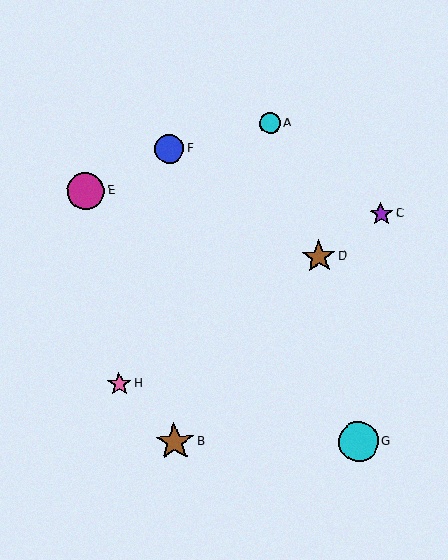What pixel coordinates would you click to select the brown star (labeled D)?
Click at (319, 257) to select the brown star D.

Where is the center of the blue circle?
The center of the blue circle is at (169, 149).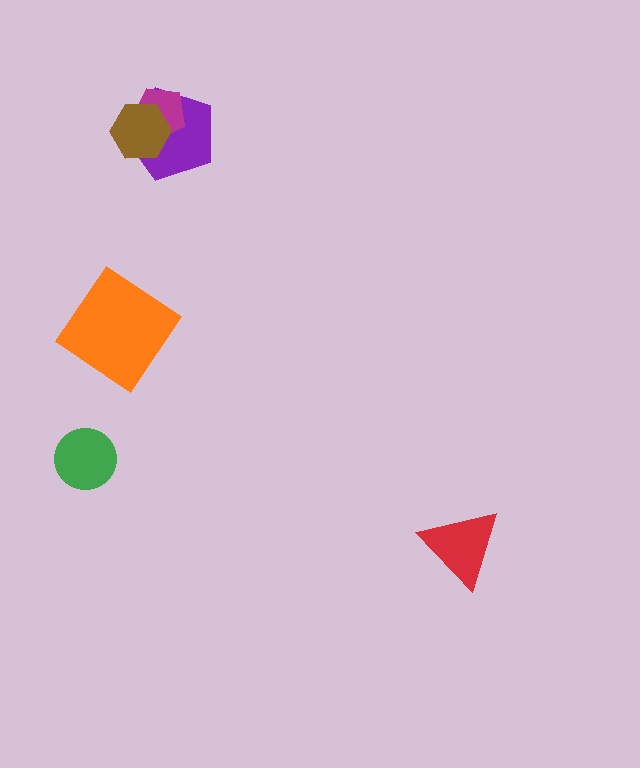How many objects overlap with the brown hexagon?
2 objects overlap with the brown hexagon.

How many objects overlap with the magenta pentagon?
2 objects overlap with the magenta pentagon.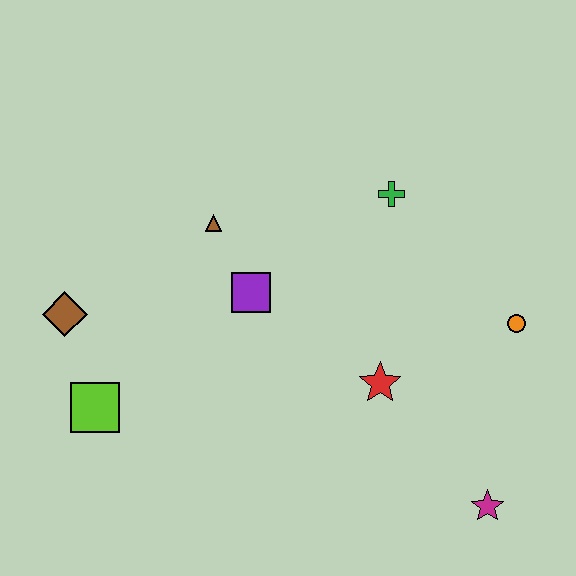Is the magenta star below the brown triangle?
Yes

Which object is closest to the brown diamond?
The lime square is closest to the brown diamond.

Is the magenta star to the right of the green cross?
Yes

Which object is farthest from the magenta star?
The brown diamond is farthest from the magenta star.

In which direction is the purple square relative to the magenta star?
The purple square is to the left of the magenta star.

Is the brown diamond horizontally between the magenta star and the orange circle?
No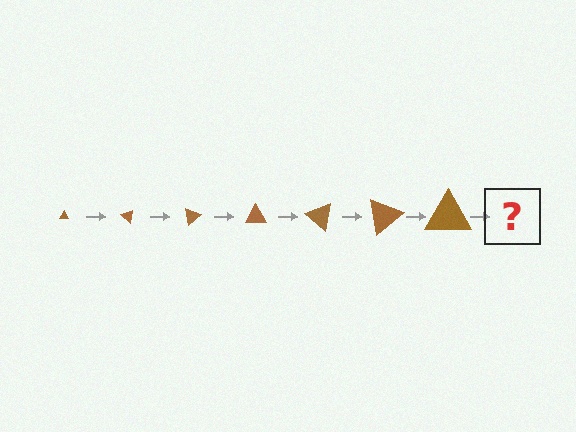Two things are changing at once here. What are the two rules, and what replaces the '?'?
The two rules are that the triangle grows larger each step and it rotates 40 degrees each step. The '?' should be a triangle, larger than the previous one and rotated 280 degrees from the start.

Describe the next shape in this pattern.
It should be a triangle, larger than the previous one and rotated 280 degrees from the start.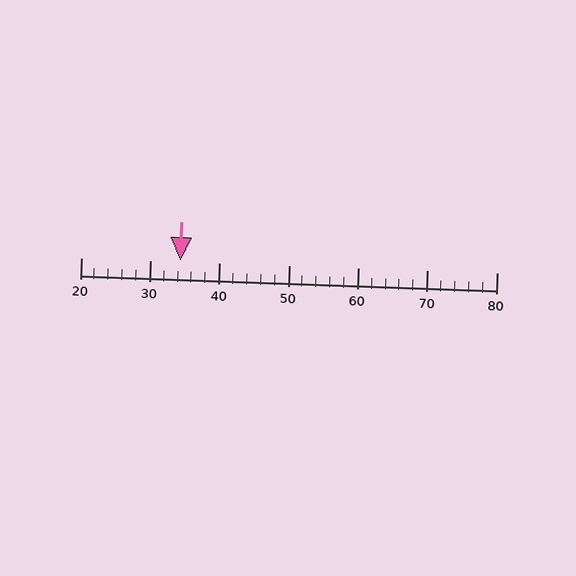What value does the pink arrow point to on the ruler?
The pink arrow points to approximately 34.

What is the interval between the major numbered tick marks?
The major tick marks are spaced 10 units apart.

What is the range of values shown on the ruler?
The ruler shows values from 20 to 80.